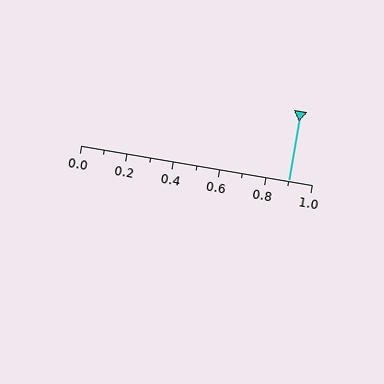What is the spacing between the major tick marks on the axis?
The major ticks are spaced 0.2 apart.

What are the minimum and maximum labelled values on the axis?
The axis runs from 0.0 to 1.0.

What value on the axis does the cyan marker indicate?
The marker indicates approximately 0.9.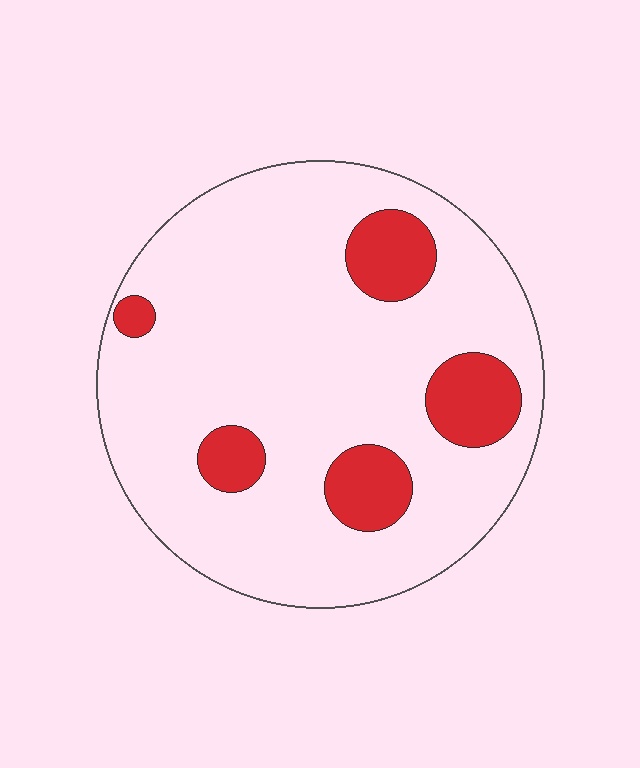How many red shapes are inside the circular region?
5.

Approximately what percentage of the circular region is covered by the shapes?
Approximately 15%.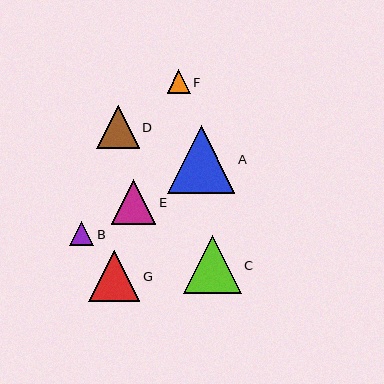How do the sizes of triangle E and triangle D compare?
Triangle E and triangle D are approximately the same size.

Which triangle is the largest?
Triangle A is the largest with a size of approximately 68 pixels.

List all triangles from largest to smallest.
From largest to smallest: A, C, G, E, D, B, F.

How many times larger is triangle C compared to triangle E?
Triangle C is approximately 1.3 times the size of triangle E.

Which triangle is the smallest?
Triangle F is the smallest with a size of approximately 23 pixels.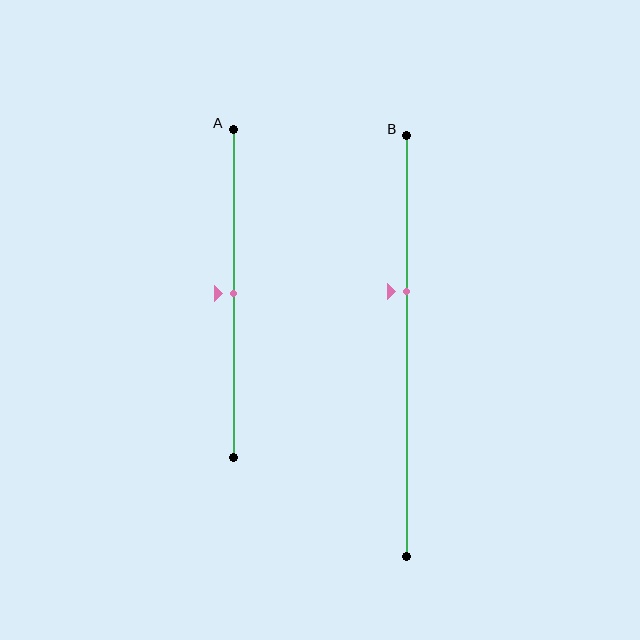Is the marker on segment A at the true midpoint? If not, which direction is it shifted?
Yes, the marker on segment A is at the true midpoint.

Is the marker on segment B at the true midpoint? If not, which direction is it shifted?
No, the marker on segment B is shifted upward by about 13% of the segment length.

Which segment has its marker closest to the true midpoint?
Segment A has its marker closest to the true midpoint.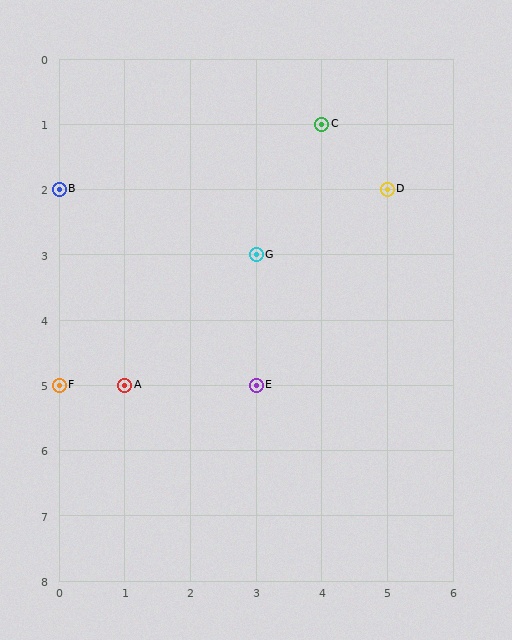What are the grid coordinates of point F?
Point F is at grid coordinates (0, 5).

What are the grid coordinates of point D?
Point D is at grid coordinates (5, 2).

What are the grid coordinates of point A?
Point A is at grid coordinates (1, 5).